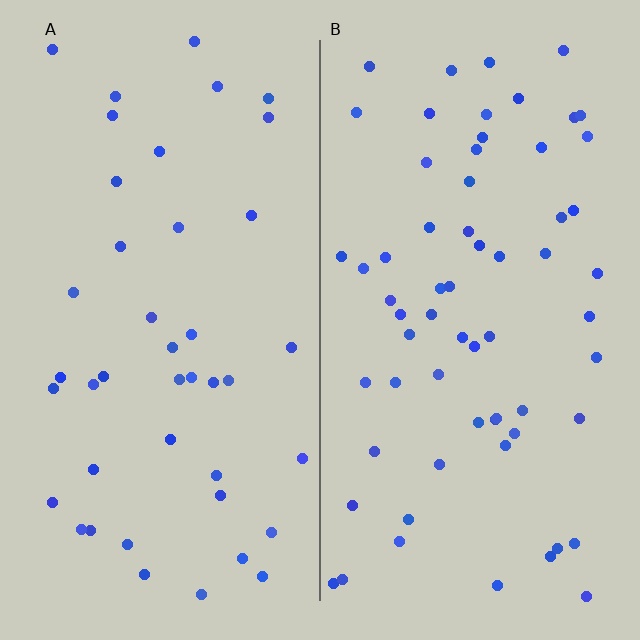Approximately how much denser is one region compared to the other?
Approximately 1.5× — region B over region A.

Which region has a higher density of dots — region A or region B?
B (the right).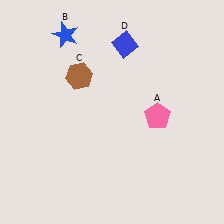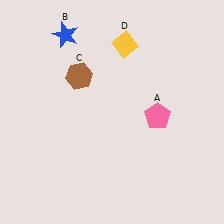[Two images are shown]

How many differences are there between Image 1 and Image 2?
There is 1 difference between the two images.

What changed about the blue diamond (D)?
In Image 1, D is blue. In Image 2, it changed to yellow.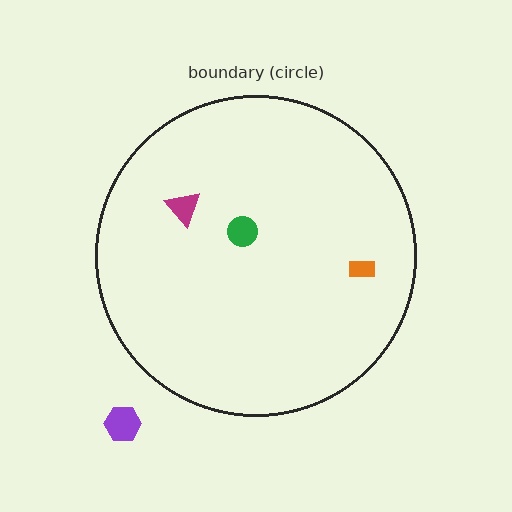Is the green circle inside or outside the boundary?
Inside.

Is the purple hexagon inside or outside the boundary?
Outside.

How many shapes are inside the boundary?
3 inside, 1 outside.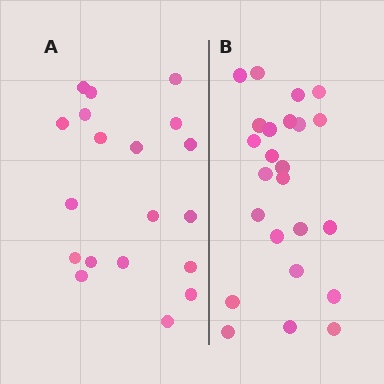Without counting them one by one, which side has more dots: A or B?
Region B (the right region) has more dots.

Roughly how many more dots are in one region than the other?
Region B has about 5 more dots than region A.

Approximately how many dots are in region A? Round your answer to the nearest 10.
About 20 dots. (The exact count is 19, which rounds to 20.)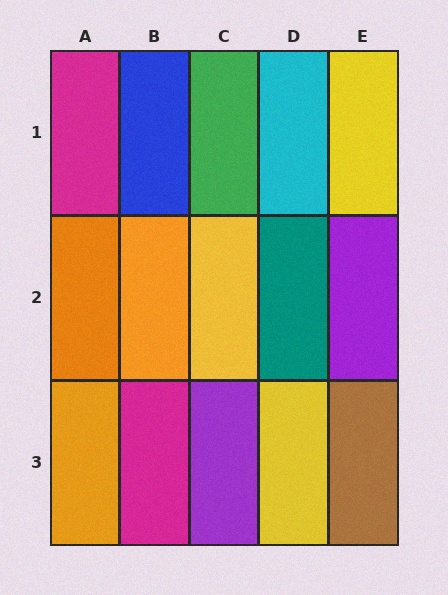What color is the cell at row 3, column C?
Purple.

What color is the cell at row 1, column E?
Yellow.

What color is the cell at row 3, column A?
Orange.